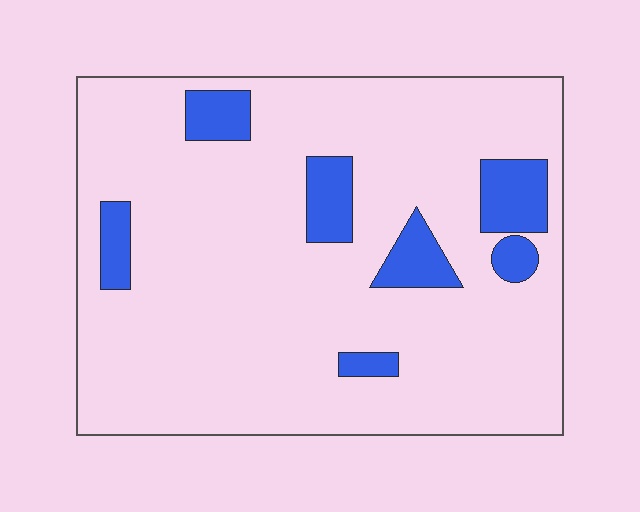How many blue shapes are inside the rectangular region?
7.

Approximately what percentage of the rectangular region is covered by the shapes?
Approximately 15%.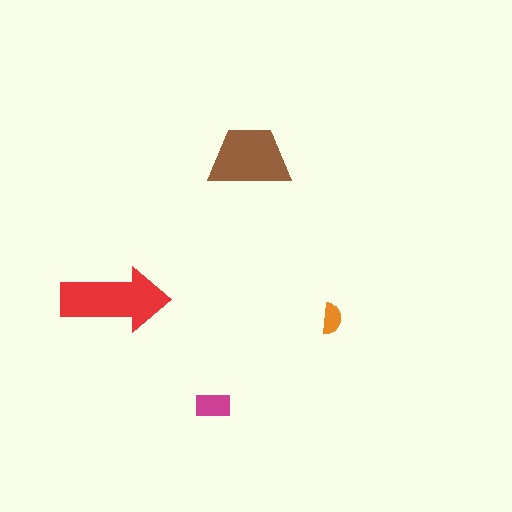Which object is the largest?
The red arrow.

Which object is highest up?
The brown trapezoid is topmost.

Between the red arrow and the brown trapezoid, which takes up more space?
The red arrow.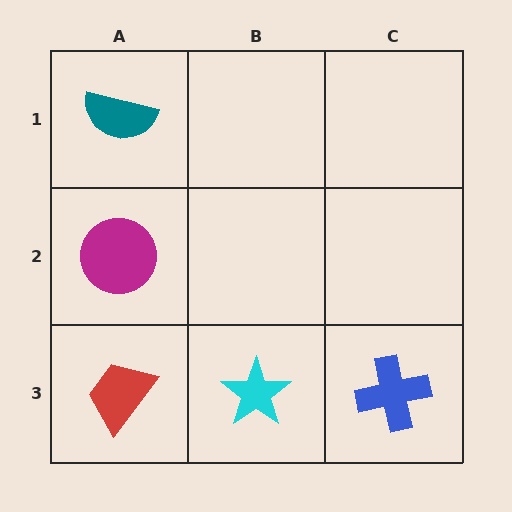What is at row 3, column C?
A blue cross.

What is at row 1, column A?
A teal semicircle.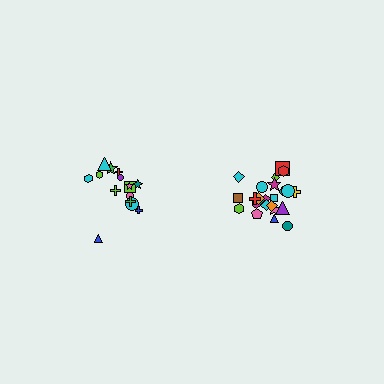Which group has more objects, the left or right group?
The right group.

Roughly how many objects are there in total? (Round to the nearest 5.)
Roughly 40 objects in total.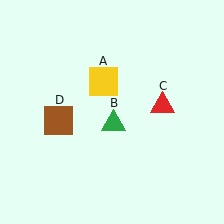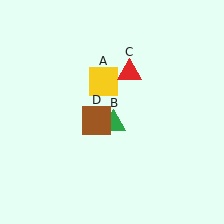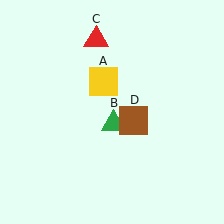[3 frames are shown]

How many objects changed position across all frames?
2 objects changed position: red triangle (object C), brown square (object D).